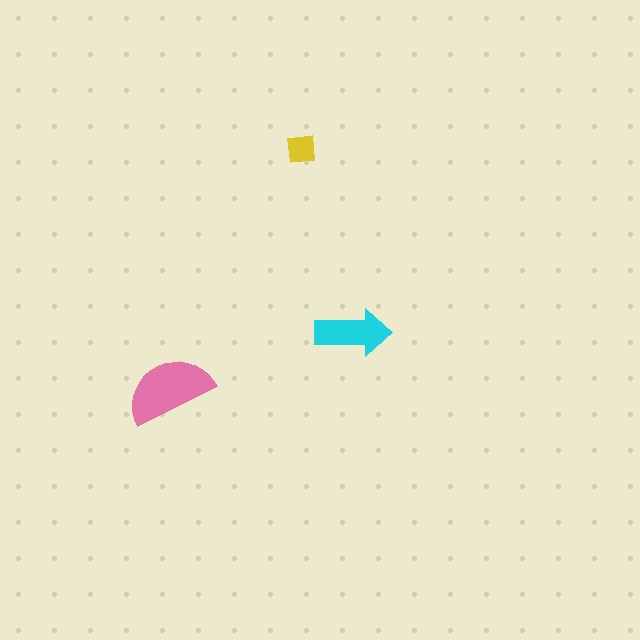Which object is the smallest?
The yellow square.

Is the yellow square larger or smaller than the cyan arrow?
Smaller.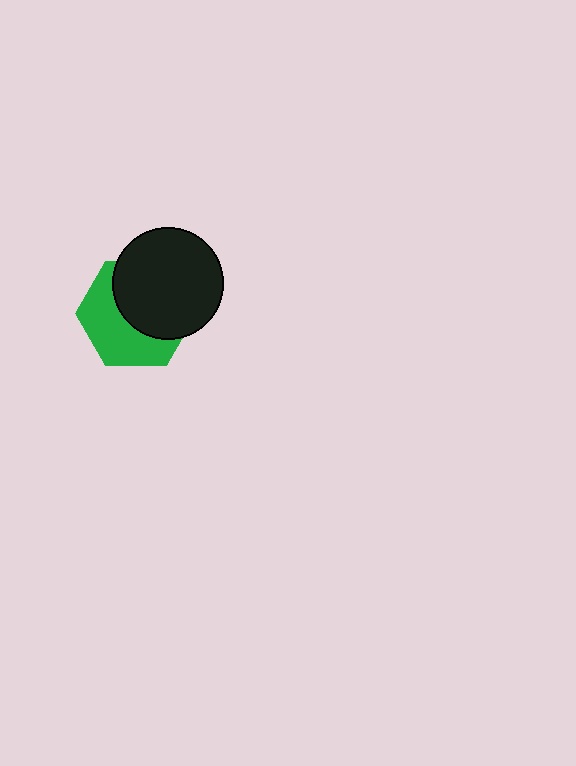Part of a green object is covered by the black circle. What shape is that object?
It is a hexagon.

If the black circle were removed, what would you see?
You would see the complete green hexagon.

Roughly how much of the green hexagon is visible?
About half of it is visible (roughly 48%).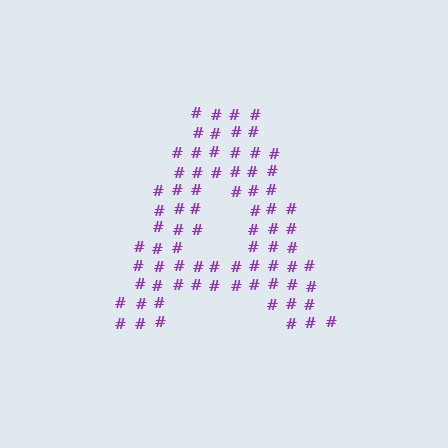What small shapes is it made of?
It is made of small hash symbols.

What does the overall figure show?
The overall figure shows the letter A.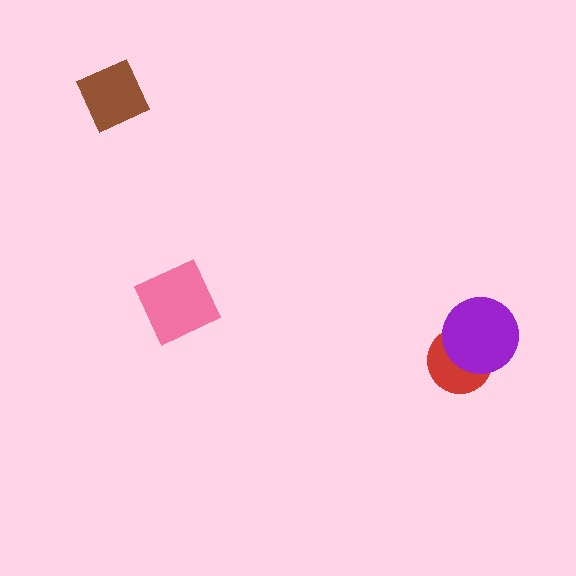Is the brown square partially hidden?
No, no other shape covers it.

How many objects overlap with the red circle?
1 object overlaps with the red circle.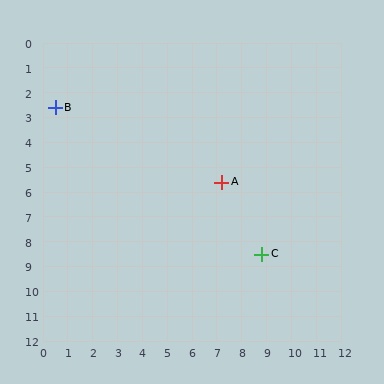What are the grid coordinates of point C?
Point C is at approximately (8.8, 8.5).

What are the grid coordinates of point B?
Point B is at approximately (0.5, 2.6).